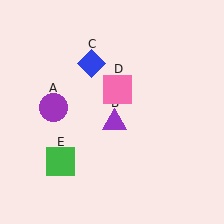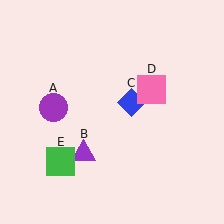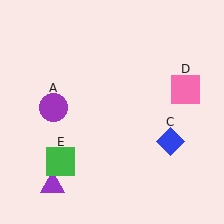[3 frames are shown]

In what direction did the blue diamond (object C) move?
The blue diamond (object C) moved down and to the right.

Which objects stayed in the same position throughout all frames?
Purple circle (object A) and green square (object E) remained stationary.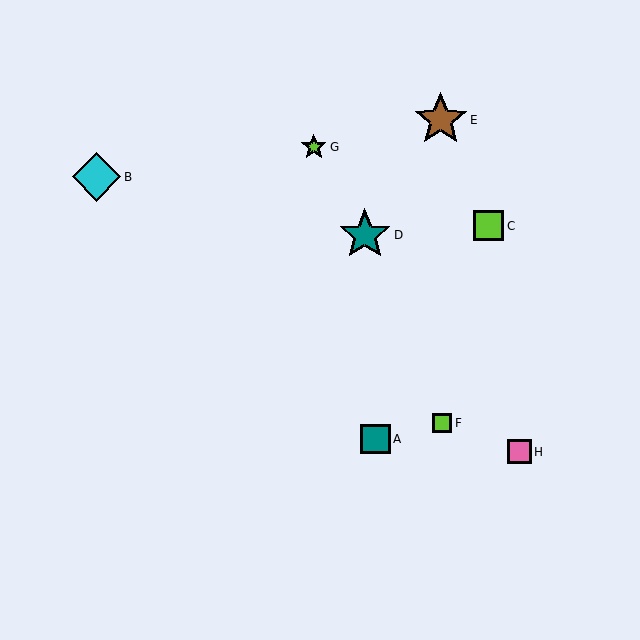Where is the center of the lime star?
The center of the lime star is at (314, 147).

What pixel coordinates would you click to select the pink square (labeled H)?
Click at (519, 452) to select the pink square H.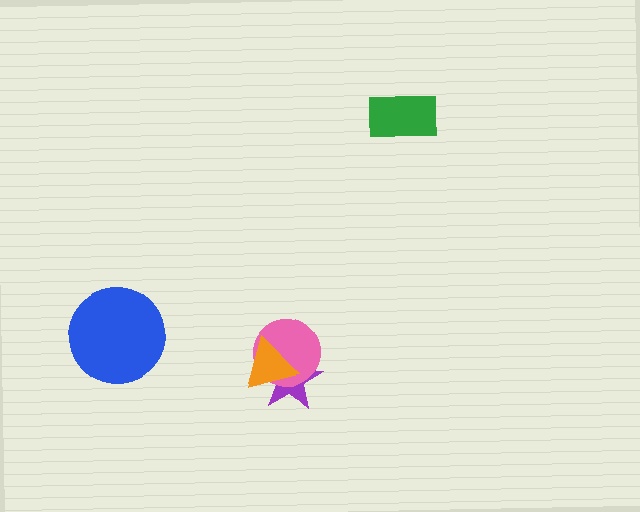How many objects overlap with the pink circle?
2 objects overlap with the pink circle.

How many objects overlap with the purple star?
2 objects overlap with the purple star.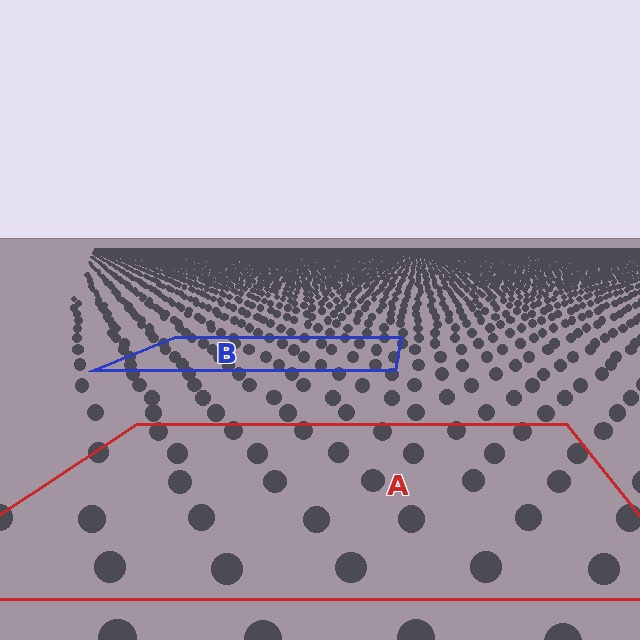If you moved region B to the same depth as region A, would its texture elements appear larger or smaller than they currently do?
They would appear larger. At a closer depth, the same texture elements are projected at a bigger on-screen size.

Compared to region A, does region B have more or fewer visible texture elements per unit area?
Region B has more texture elements per unit area — they are packed more densely because it is farther away.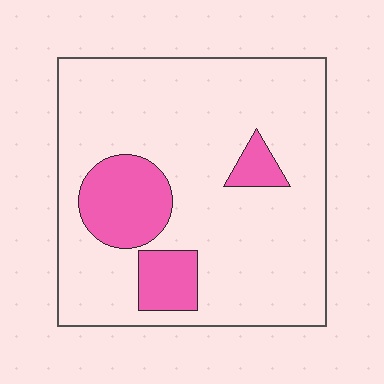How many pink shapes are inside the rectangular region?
3.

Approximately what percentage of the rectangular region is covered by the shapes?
Approximately 20%.